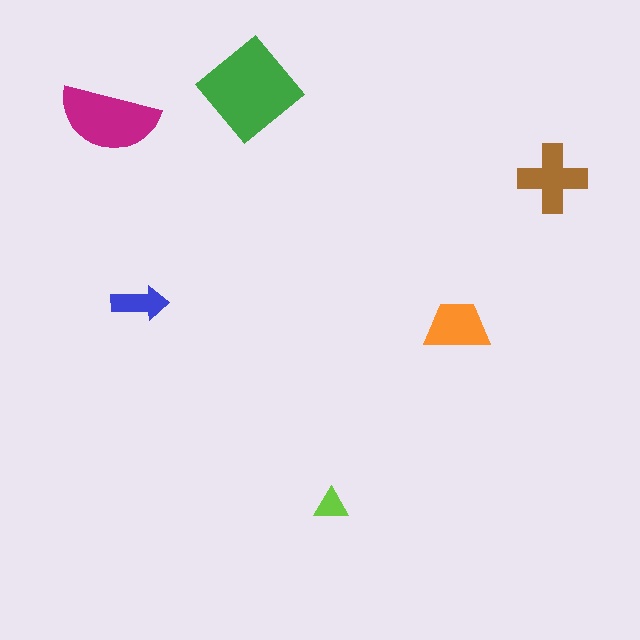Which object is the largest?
The green diamond.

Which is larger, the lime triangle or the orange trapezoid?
The orange trapezoid.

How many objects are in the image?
There are 6 objects in the image.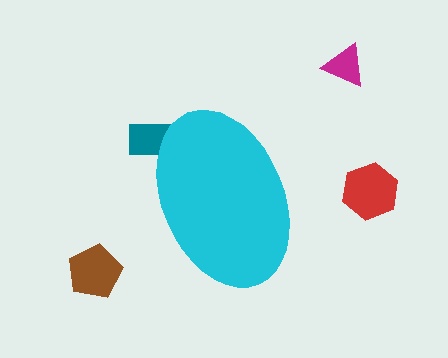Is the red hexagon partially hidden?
No, the red hexagon is fully visible.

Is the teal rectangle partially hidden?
Yes, the teal rectangle is partially hidden behind the cyan ellipse.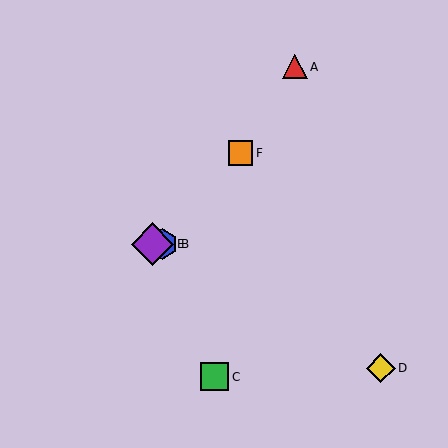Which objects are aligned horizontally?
Objects B, E are aligned horizontally.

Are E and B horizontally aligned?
Yes, both are at y≈244.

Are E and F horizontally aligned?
No, E is at y≈244 and F is at y≈153.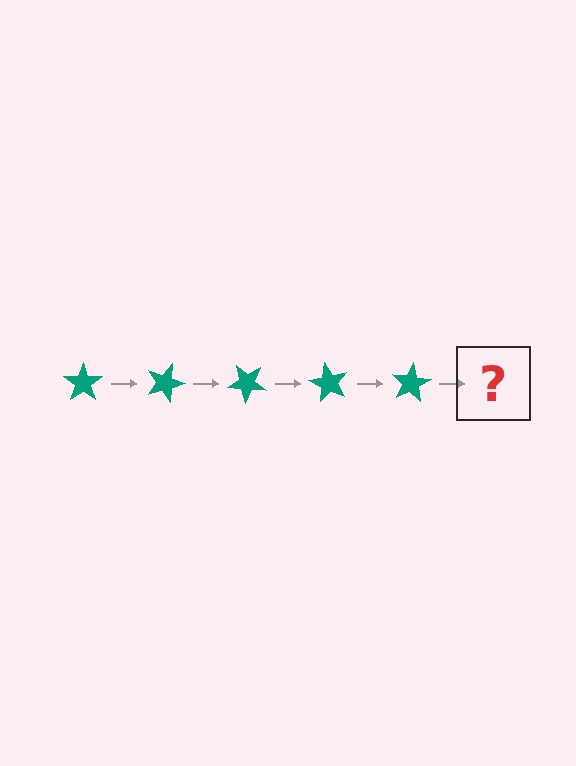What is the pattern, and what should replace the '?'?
The pattern is that the star rotates 20 degrees each step. The '?' should be a teal star rotated 100 degrees.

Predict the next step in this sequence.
The next step is a teal star rotated 100 degrees.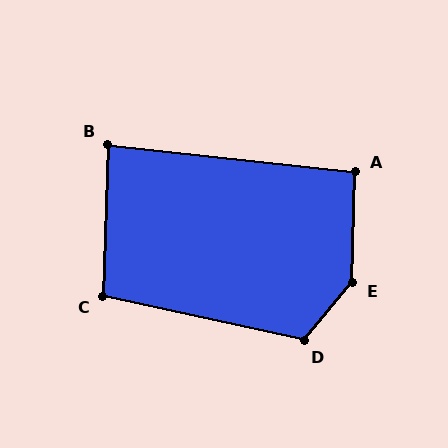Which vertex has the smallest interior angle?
B, at approximately 86 degrees.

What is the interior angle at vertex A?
Approximately 95 degrees (approximately right).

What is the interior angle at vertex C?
Approximately 100 degrees (obtuse).